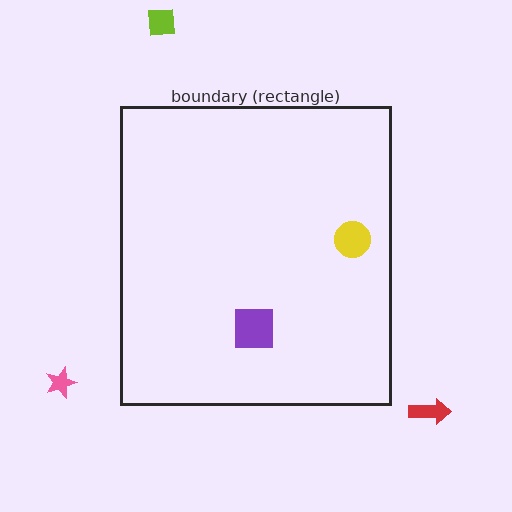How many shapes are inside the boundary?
2 inside, 3 outside.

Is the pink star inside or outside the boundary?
Outside.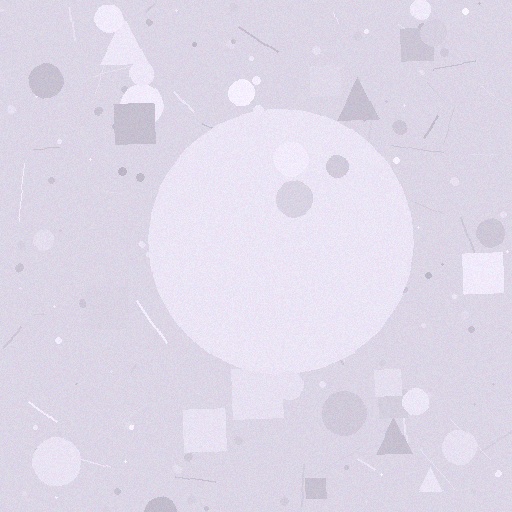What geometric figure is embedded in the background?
A circle is embedded in the background.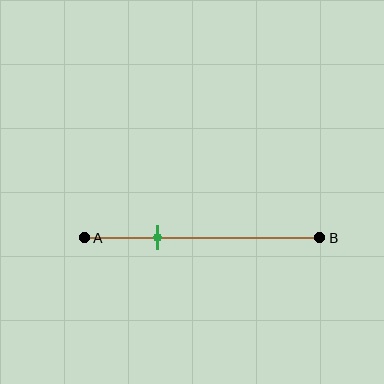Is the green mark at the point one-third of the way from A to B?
Yes, the mark is approximately at the one-third point.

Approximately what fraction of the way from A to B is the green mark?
The green mark is approximately 30% of the way from A to B.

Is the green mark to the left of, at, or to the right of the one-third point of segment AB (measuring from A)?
The green mark is approximately at the one-third point of segment AB.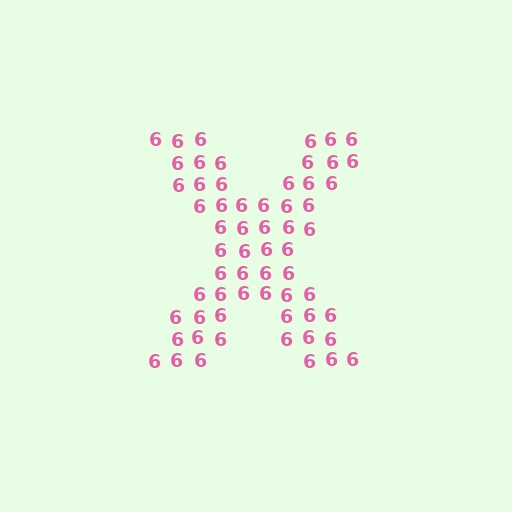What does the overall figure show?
The overall figure shows the letter X.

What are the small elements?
The small elements are digit 6's.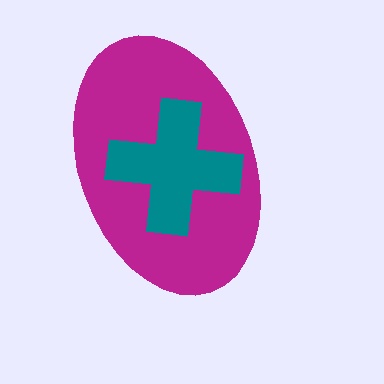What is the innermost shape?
The teal cross.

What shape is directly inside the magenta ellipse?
The teal cross.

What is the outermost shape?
The magenta ellipse.